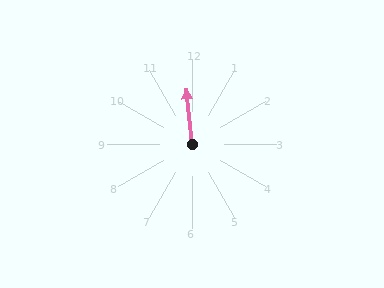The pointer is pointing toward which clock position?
Roughly 12 o'clock.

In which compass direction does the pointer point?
North.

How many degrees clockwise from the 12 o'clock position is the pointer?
Approximately 354 degrees.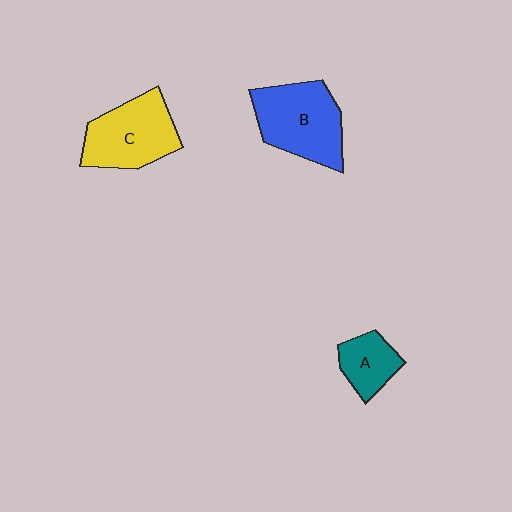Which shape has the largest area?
Shape B (blue).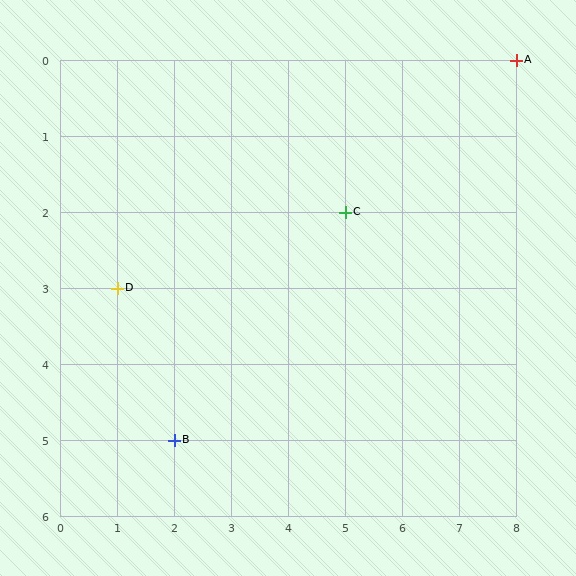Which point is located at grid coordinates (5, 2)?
Point C is at (5, 2).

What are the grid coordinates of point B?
Point B is at grid coordinates (2, 5).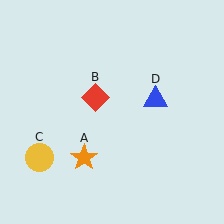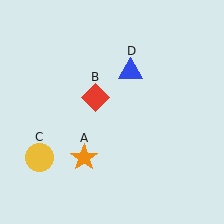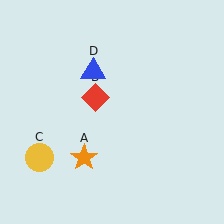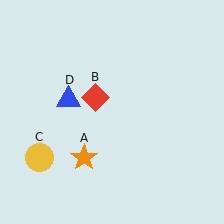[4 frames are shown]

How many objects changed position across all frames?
1 object changed position: blue triangle (object D).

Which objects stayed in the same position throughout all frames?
Orange star (object A) and red diamond (object B) and yellow circle (object C) remained stationary.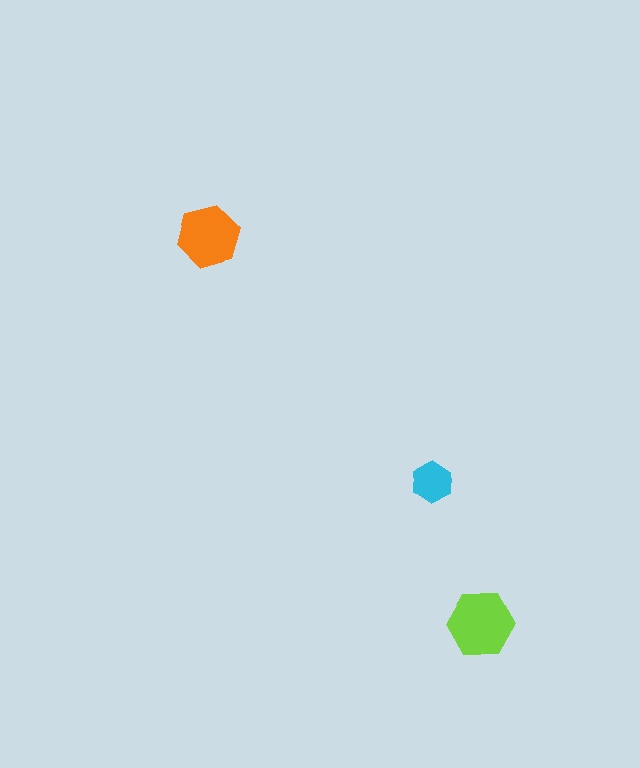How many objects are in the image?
There are 3 objects in the image.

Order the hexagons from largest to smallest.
the lime one, the orange one, the cyan one.